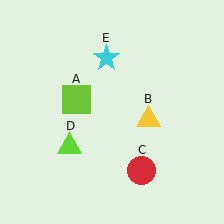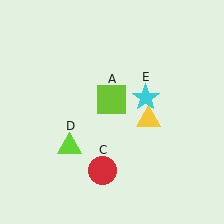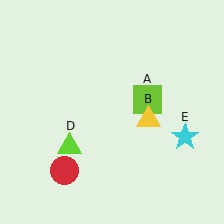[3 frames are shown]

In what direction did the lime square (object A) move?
The lime square (object A) moved right.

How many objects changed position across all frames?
3 objects changed position: lime square (object A), red circle (object C), cyan star (object E).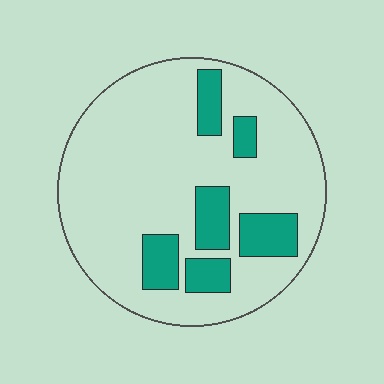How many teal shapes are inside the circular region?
6.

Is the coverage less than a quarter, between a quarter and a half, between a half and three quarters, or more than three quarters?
Less than a quarter.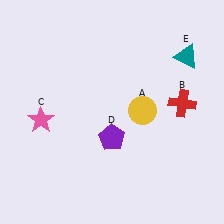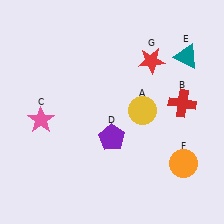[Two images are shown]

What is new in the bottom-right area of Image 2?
An orange circle (F) was added in the bottom-right area of Image 2.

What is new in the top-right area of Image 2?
A red star (G) was added in the top-right area of Image 2.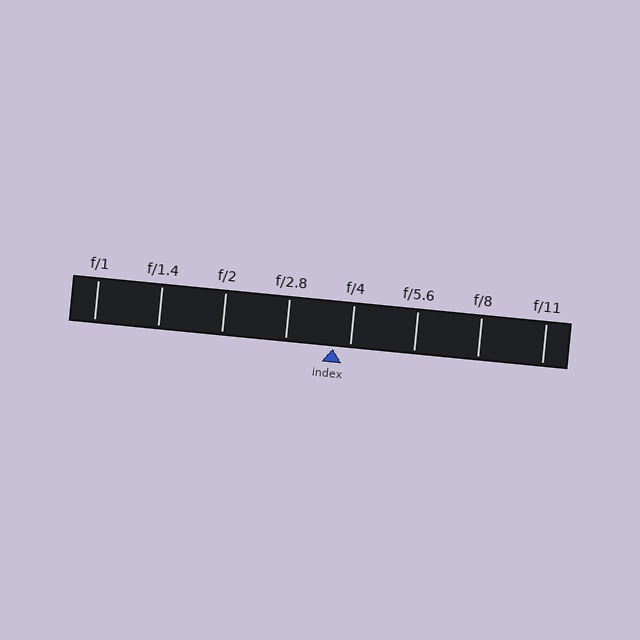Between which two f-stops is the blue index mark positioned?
The index mark is between f/2.8 and f/4.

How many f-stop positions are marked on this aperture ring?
There are 8 f-stop positions marked.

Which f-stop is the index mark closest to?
The index mark is closest to f/4.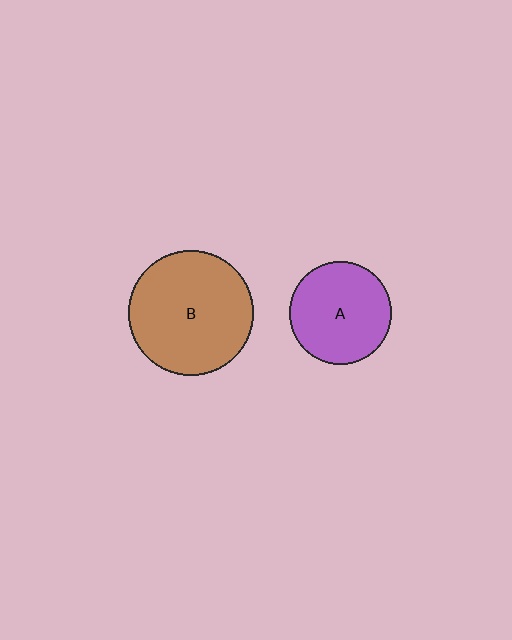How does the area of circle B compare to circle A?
Approximately 1.5 times.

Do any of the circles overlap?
No, none of the circles overlap.